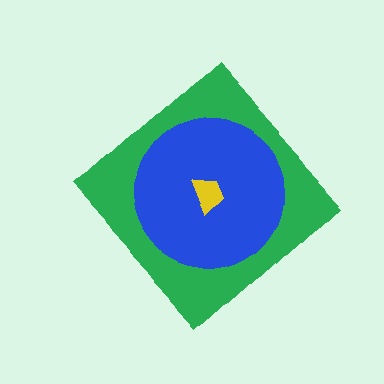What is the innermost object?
The yellow trapezoid.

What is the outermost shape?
The green diamond.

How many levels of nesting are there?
3.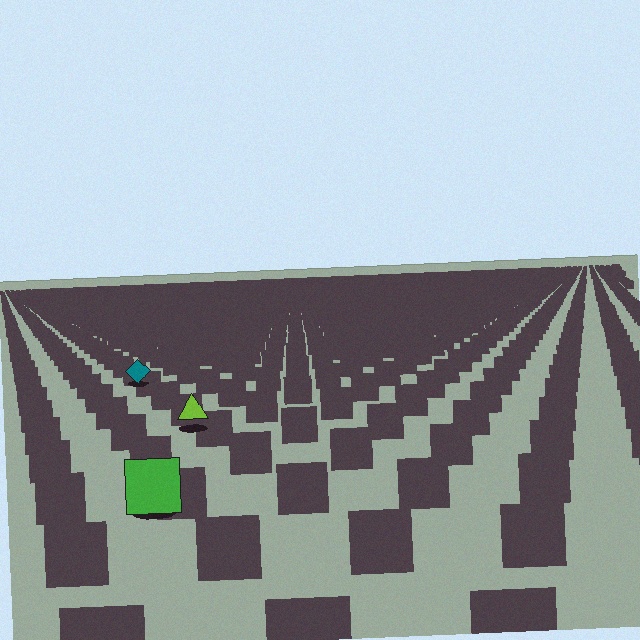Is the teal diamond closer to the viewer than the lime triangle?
No. The lime triangle is closer — you can tell from the texture gradient: the ground texture is coarser near it.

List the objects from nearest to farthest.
From nearest to farthest: the green square, the lime triangle, the teal diamond.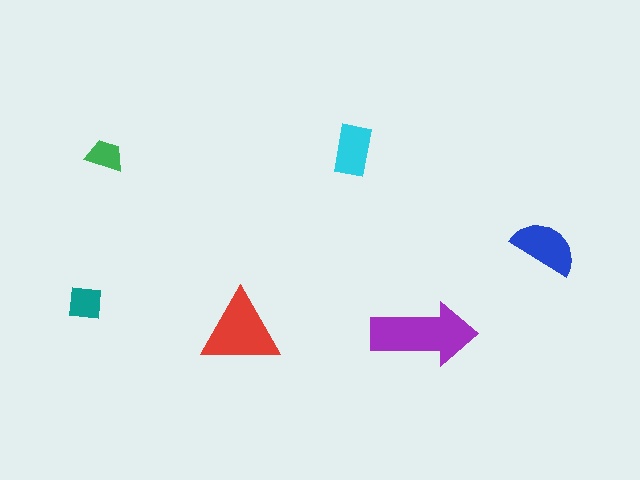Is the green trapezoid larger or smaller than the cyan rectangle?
Smaller.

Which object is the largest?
The purple arrow.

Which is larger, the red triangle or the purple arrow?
The purple arrow.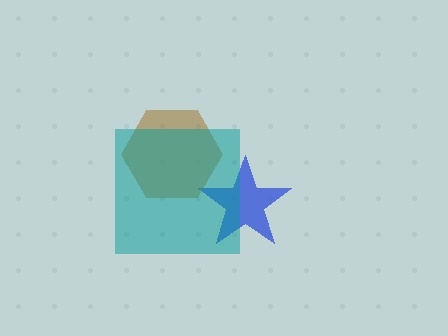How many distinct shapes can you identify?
There are 3 distinct shapes: a blue star, a brown hexagon, a teal square.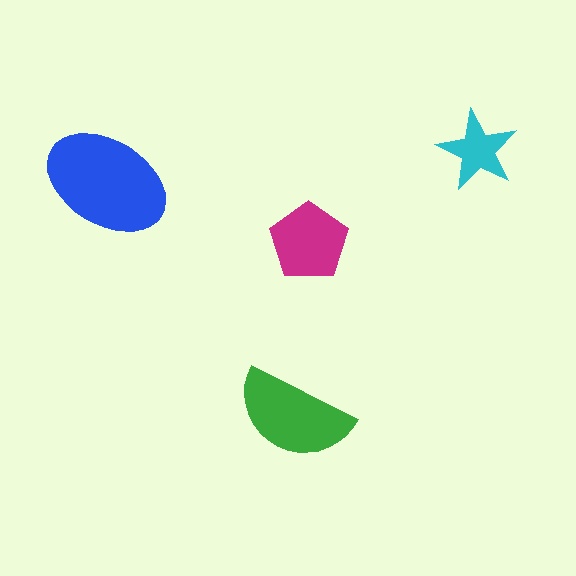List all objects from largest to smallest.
The blue ellipse, the green semicircle, the magenta pentagon, the cyan star.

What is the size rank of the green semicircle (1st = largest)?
2nd.